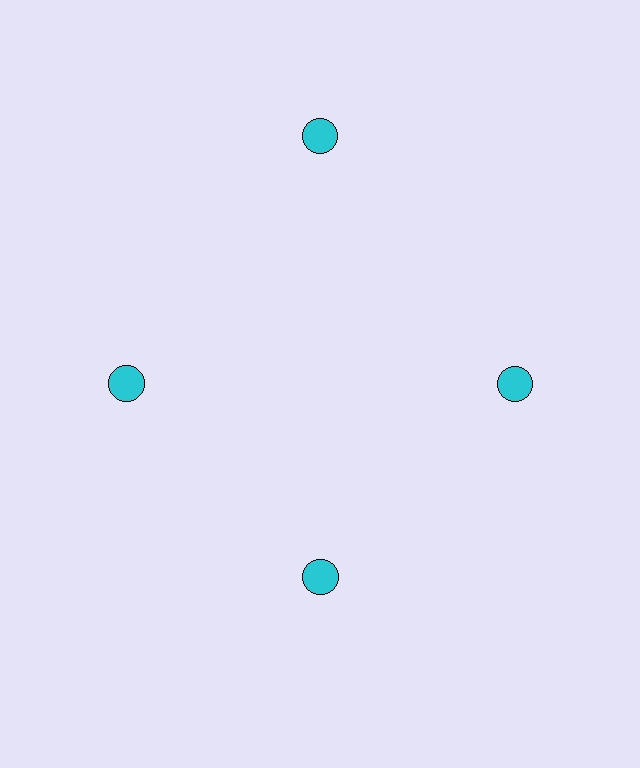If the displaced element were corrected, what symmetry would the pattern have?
It would have 4-fold rotational symmetry — the pattern would map onto itself every 90 degrees.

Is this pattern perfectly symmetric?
No. The 4 cyan circles are arranged in a ring, but one element near the 12 o'clock position is pushed outward from the center, breaking the 4-fold rotational symmetry.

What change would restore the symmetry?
The symmetry would be restored by moving it inward, back onto the ring so that all 4 circles sit at equal angles and equal distance from the center.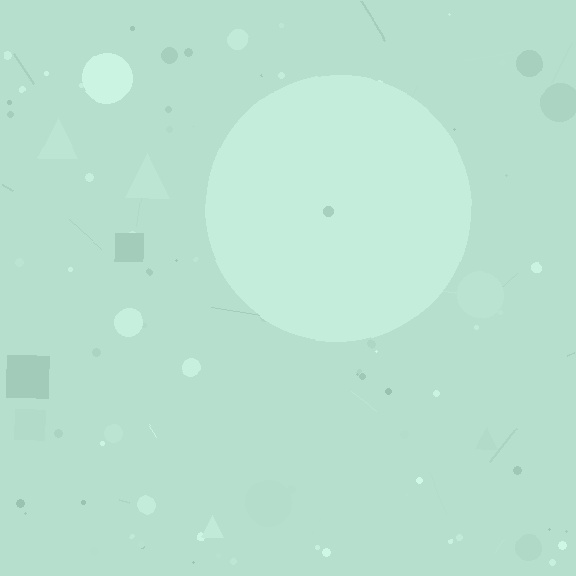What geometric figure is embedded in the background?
A circle is embedded in the background.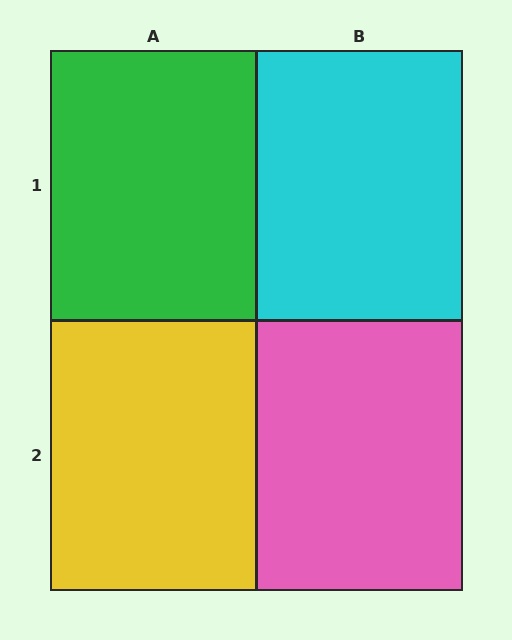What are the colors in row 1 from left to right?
Green, cyan.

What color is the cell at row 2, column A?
Yellow.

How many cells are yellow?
1 cell is yellow.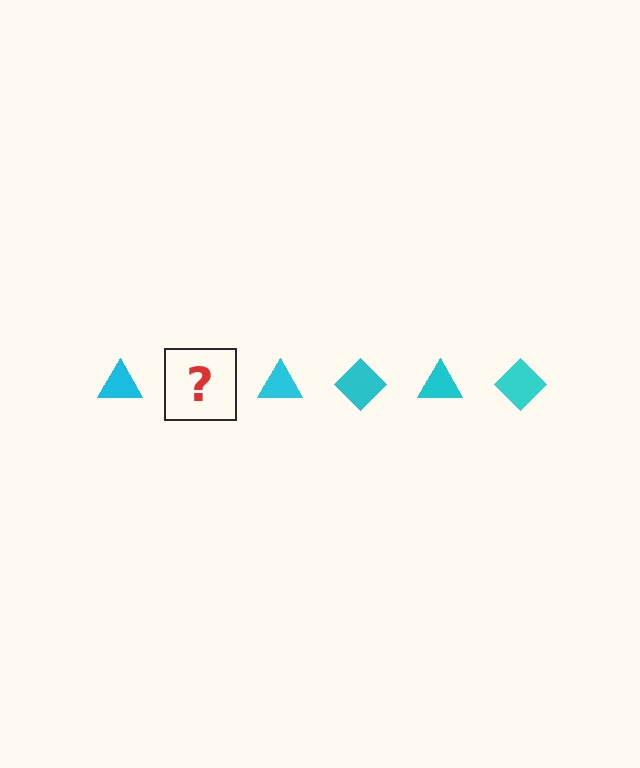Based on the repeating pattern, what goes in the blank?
The blank should be a cyan diamond.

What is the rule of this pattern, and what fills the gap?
The rule is that the pattern cycles through triangle, diamond shapes in cyan. The gap should be filled with a cyan diamond.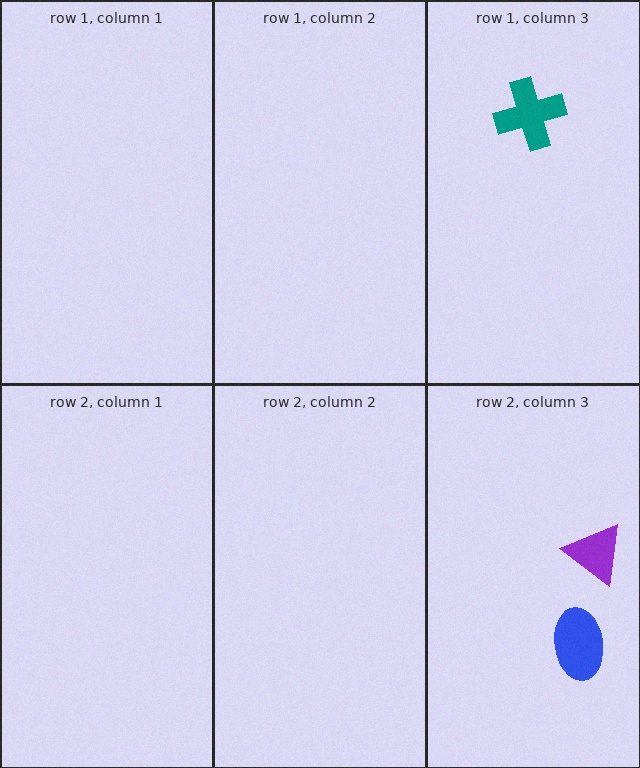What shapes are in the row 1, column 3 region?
The teal cross.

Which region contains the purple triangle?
The row 2, column 3 region.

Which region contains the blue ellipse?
The row 2, column 3 region.